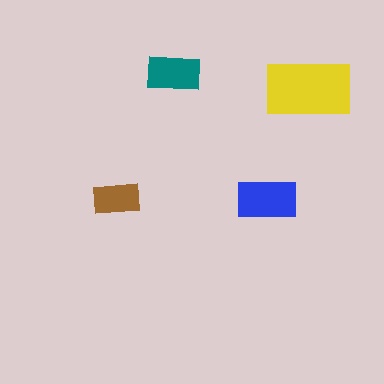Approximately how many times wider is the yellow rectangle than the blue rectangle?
About 1.5 times wider.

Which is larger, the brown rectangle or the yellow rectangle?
The yellow one.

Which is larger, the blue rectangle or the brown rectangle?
The blue one.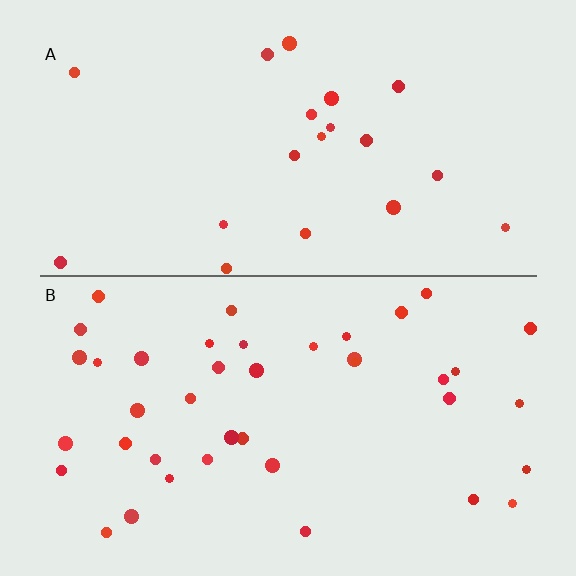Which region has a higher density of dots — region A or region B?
B (the bottom).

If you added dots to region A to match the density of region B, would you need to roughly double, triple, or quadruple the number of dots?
Approximately double.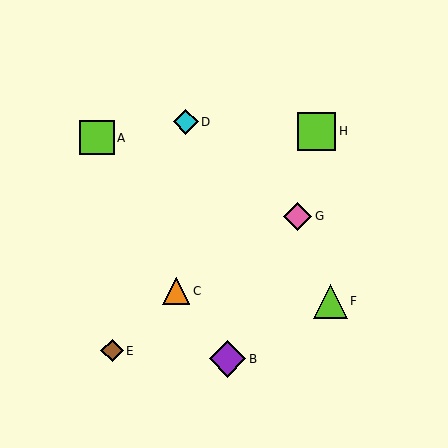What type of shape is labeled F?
Shape F is a lime triangle.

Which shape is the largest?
The lime square (labeled H) is the largest.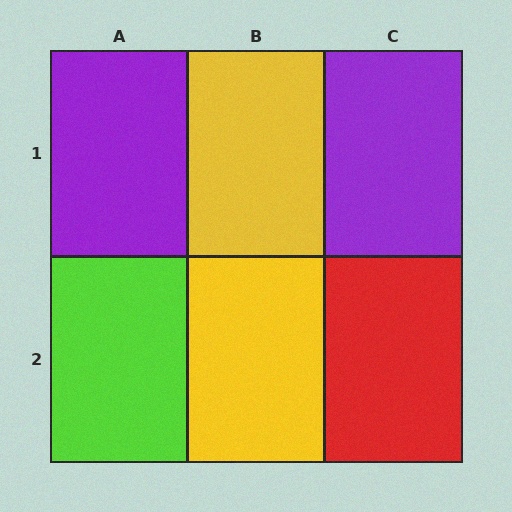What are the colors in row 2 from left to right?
Lime, yellow, red.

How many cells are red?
1 cell is red.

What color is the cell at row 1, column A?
Purple.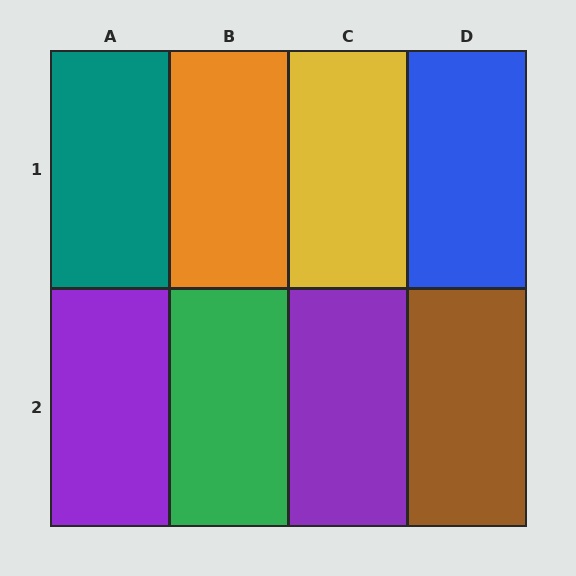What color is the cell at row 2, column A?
Purple.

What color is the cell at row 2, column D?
Brown.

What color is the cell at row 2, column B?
Green.